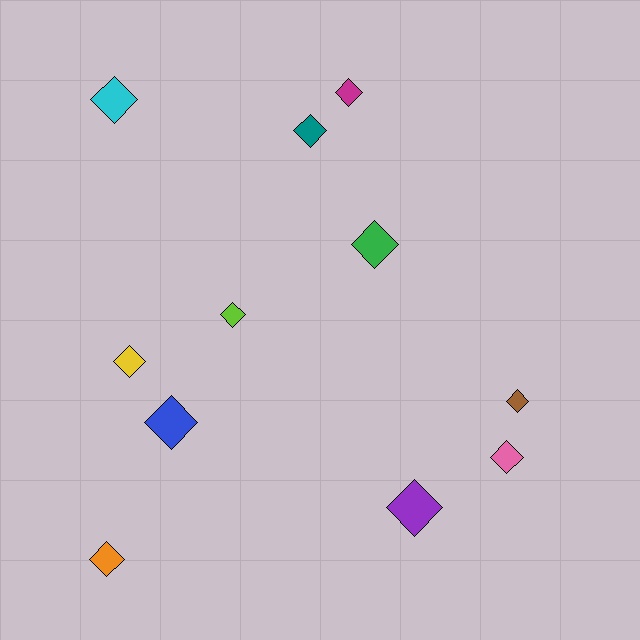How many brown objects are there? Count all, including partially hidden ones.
There is 1 brown object.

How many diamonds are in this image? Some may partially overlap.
There are 11 diamonds.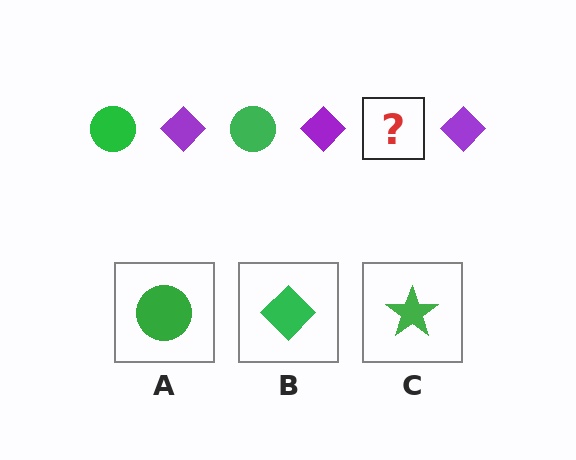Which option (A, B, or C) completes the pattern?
A.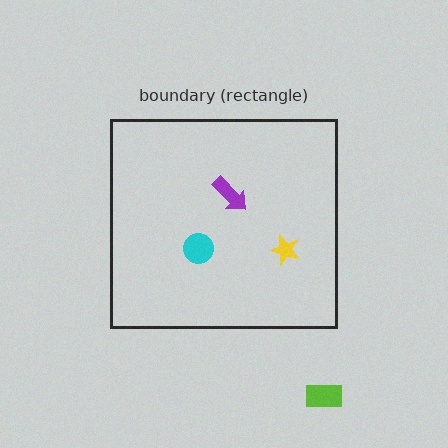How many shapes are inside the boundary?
3 inside, 1 outside.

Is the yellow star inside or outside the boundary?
Inside.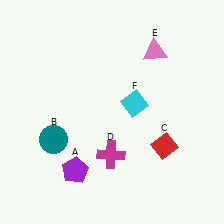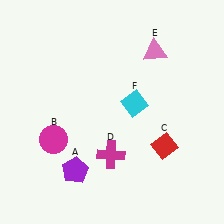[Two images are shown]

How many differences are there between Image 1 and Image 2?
There is 1 difference between the two images.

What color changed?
The circle (B) changed from teal in Image 1 to magenta in Image 2.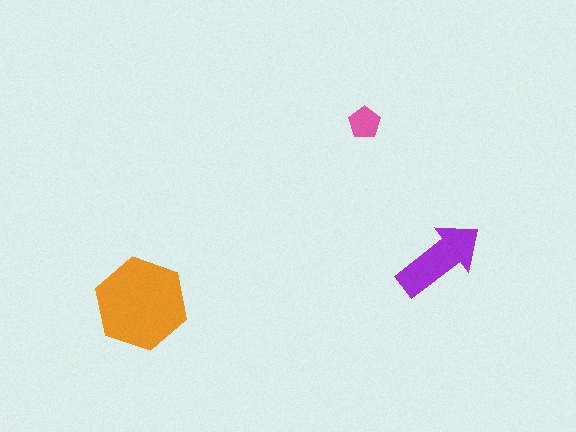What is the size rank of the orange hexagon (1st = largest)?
1st.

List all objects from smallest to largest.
The pink pentagon, the purple arrow, the orange hexagon.